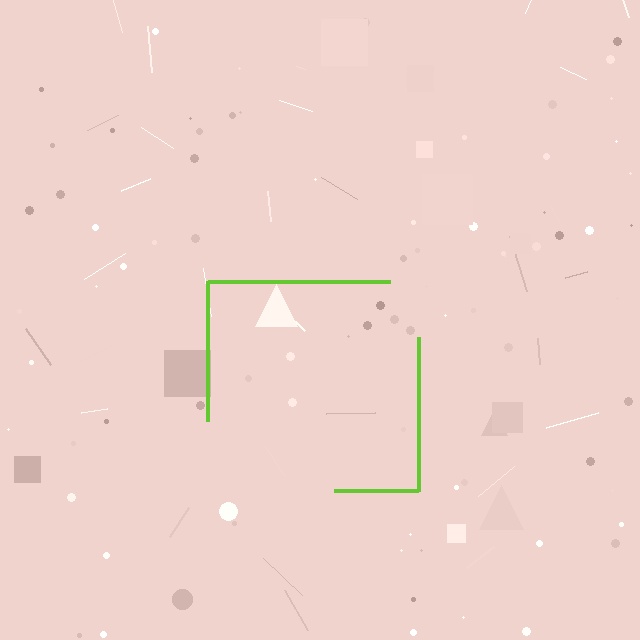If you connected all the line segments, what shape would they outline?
They would outline a square.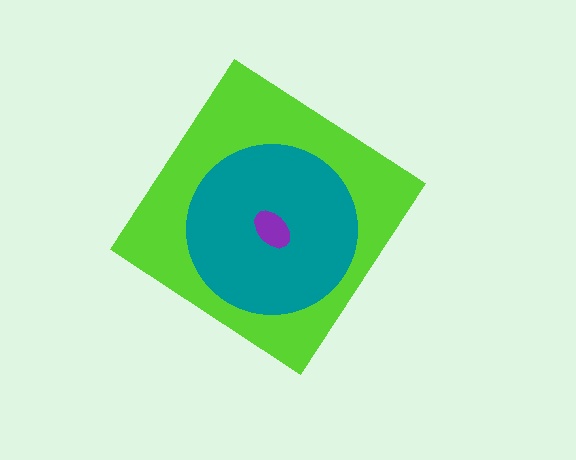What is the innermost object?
The purple ellipse.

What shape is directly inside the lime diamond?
The teal circle.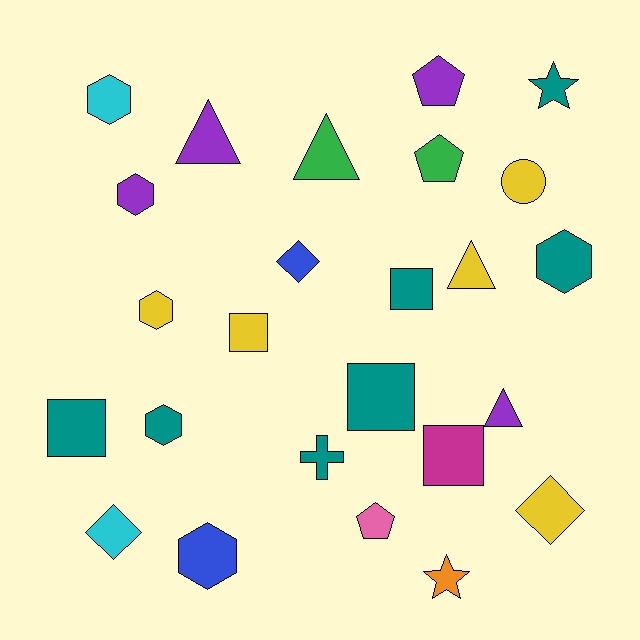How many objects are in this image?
There are 25 objects.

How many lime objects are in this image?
There are no lime objects.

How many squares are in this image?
There are 5 squares.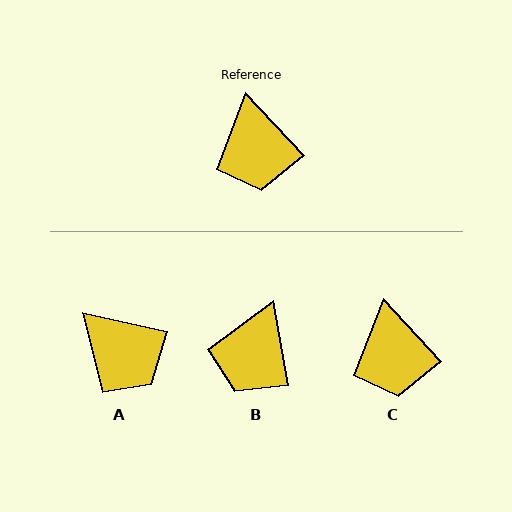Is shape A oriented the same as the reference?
No, it is off by about 34 degrees.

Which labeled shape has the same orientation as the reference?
C.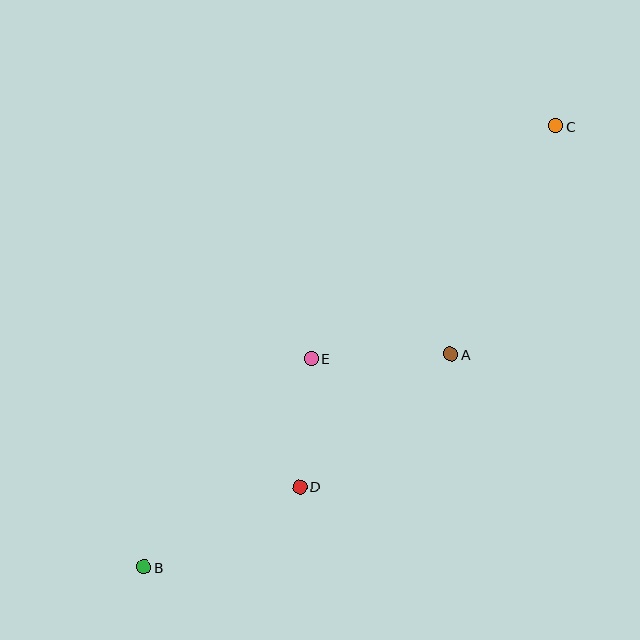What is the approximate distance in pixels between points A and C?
The distance between A and C is approximately 252 pixels.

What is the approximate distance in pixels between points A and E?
The distance between A and E is approximately 140 pixels.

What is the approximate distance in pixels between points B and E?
The distance between B and E is approximately 267 pixels.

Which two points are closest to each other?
Points D and E are closest to each other.